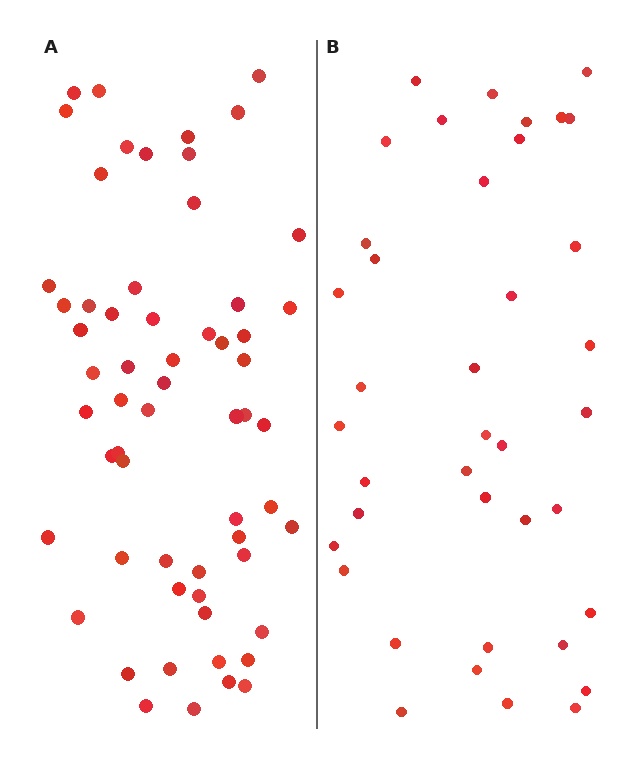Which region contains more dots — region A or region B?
Region A (the left region) has more dots.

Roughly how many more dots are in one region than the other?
Region A has approximately 20 more dots than region B.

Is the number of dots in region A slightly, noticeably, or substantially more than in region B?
Region A has substantially more. The ratio is roughly 1.5 to 1.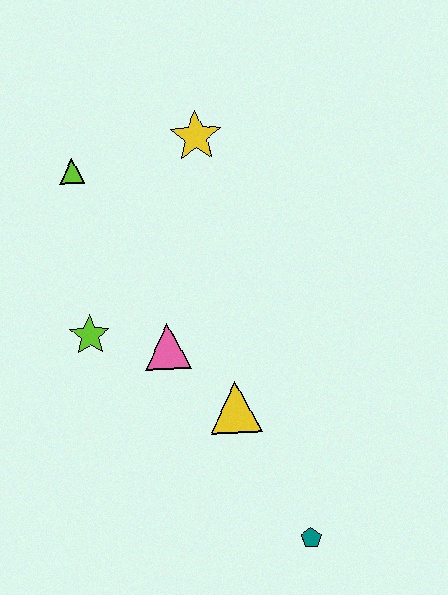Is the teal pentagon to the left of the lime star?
No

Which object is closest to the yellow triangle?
The pink triangle is closest to the yellow triangle.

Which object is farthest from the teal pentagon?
The lime triangle is farthest from the teal pentagon.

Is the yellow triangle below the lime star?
Yes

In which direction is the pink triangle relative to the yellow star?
The pink triangle is below the yellow star.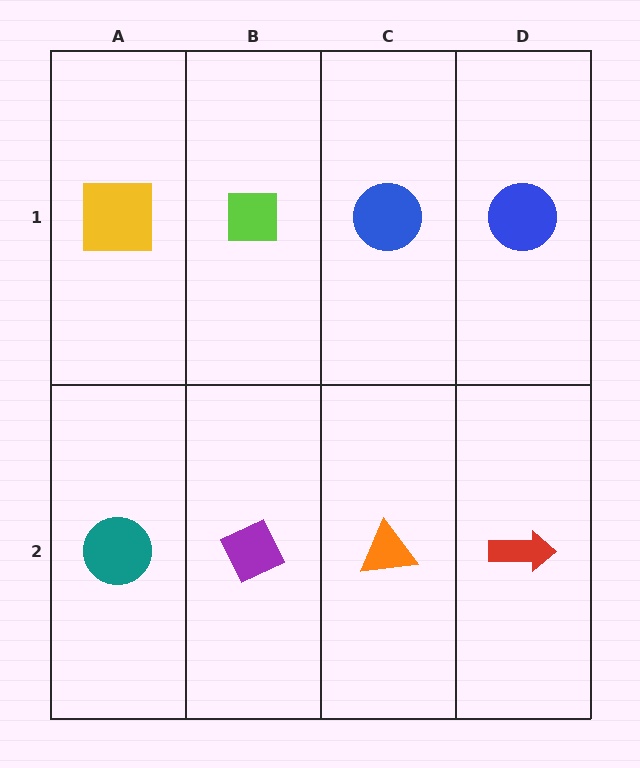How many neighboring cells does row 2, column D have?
2.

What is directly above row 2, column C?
A blue circle.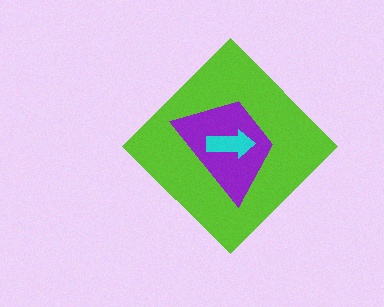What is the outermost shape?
The lime diamond.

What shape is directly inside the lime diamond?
The purple trapezoid.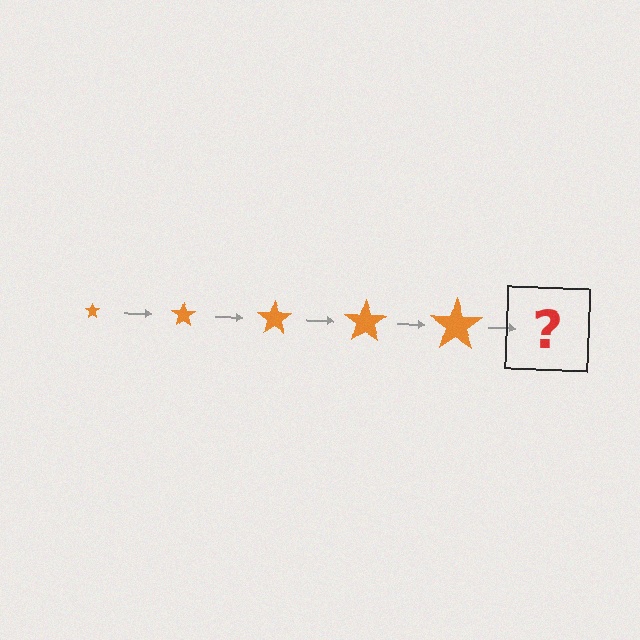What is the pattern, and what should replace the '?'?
The pattern is that the star gets progressively larger each step. The '?' should be an orange star, larger than the previous one.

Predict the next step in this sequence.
The next step is an orange star, larger than the previous one.